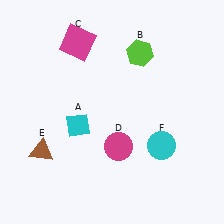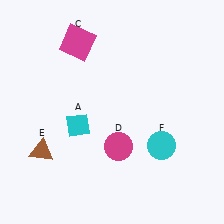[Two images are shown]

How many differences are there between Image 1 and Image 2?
There is 1 difference between the two images.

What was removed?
The lime hexagon (B) was removed in Image 2.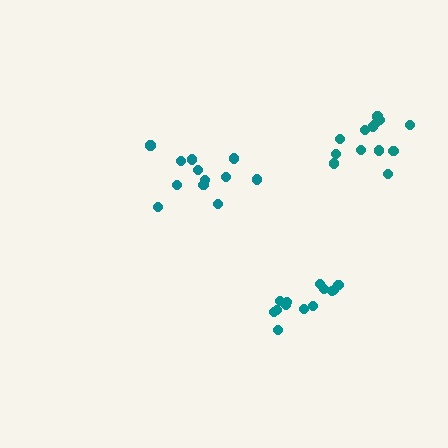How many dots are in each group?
Group 1: 13 dots, Group 2: 12 dots, Group 3: 13 dots (38 total).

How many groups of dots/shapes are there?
There are 3 groups.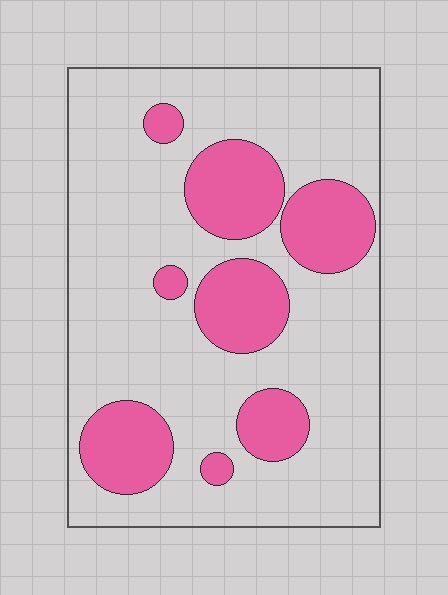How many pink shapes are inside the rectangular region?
8.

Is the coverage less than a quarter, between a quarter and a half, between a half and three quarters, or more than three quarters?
Between a quarter and a half.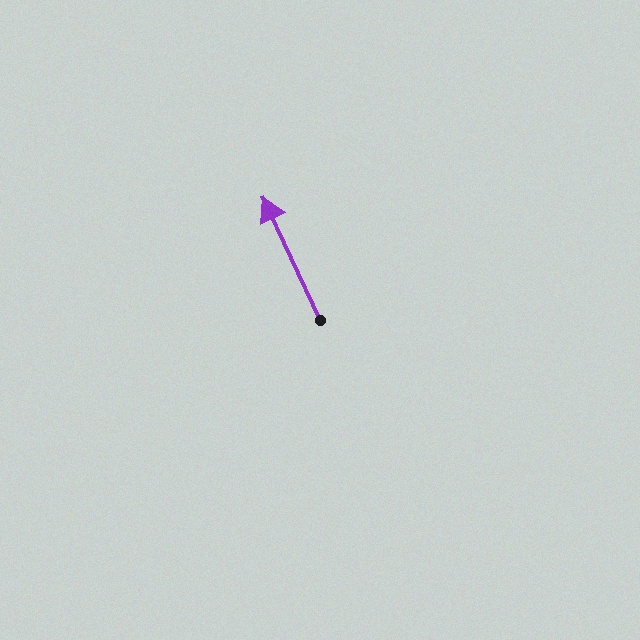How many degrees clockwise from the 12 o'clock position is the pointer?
Approximately 335 degrees.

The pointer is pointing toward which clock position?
Roughly 11 o'clock.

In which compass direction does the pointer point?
Northwest.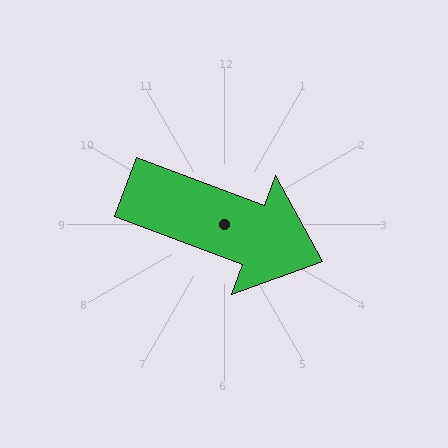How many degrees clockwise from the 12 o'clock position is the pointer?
Approximately 111 degrees.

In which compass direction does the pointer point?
East.